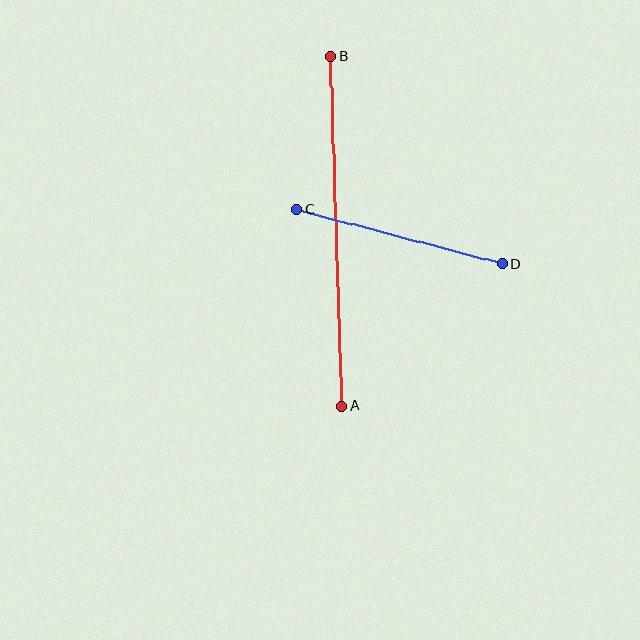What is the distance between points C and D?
The distance is approximately 212 pixels.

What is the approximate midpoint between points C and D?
The midpoint is at approximately (400, 237) pixels.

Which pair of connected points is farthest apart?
Points A and B are farthest apart.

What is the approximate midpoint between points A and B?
The midpoint is at approximately (336, 231) pixels.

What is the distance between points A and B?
The distance is approximately 350 pixels.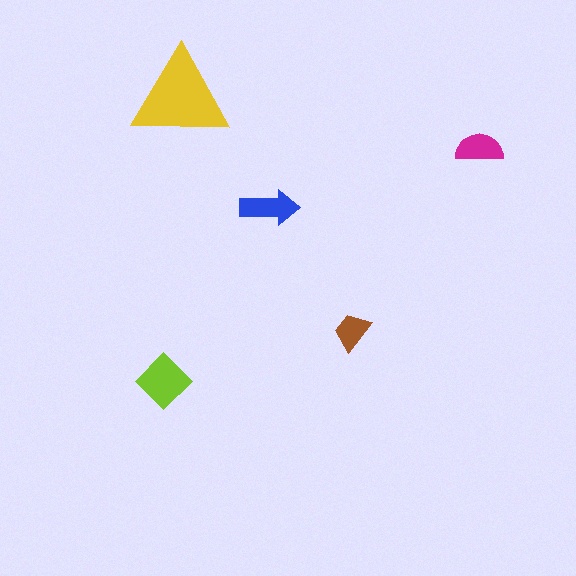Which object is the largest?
The yellow triangle.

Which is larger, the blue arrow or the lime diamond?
The lime diamond.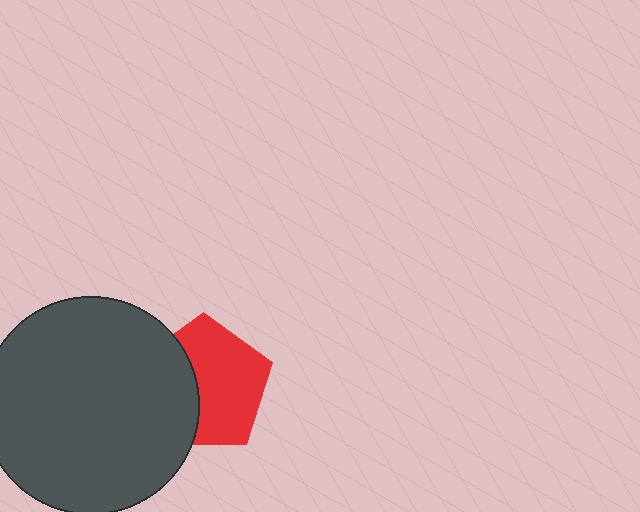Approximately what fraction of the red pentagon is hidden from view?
Roughly 39% of the red pentagon is hidden behind the dark gray circle.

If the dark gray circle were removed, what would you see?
You would see the complete red pentagon.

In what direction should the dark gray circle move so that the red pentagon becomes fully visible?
The dark gray circle should move left. That is the shortest direction to clear the overlap and leave the red pentagon fully visible.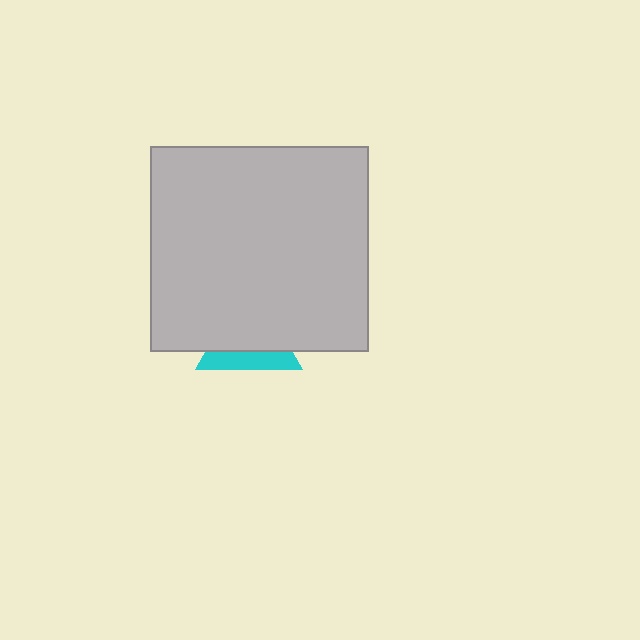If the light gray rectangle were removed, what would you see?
You would see the complete cyan triangle.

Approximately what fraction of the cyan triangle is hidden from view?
Roughly 65% of the cyan triangle is hidden behind the light gray rectangle.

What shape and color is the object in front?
The object in front is a light gray rectangle.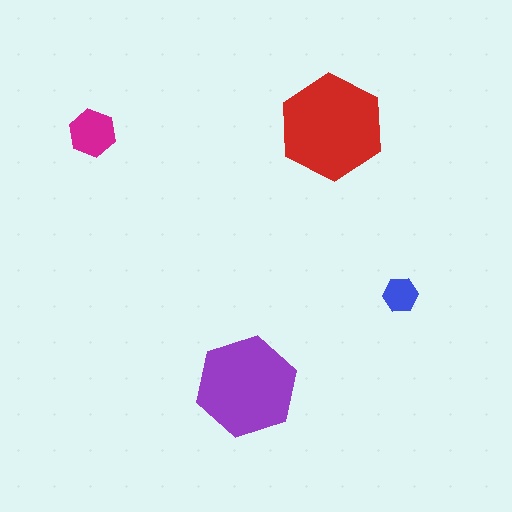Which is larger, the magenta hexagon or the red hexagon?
The red one.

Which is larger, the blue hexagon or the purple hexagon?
The purple one.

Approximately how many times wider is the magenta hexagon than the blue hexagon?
About 1.5 times wider.